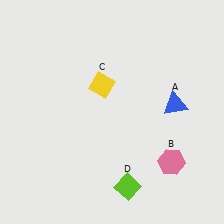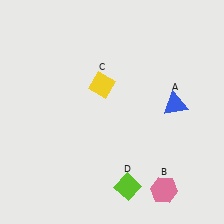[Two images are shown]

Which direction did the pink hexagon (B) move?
The pink hexagon (B) moved down.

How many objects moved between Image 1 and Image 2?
1 object moved between the two images.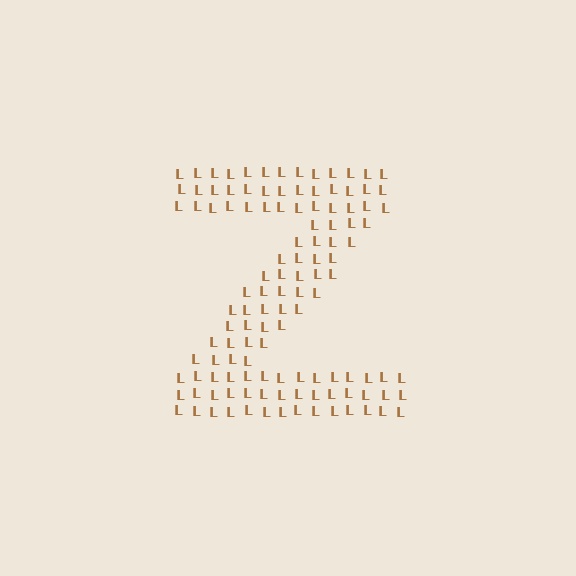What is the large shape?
The large shape is the letter Z.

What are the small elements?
The small elements are letter L's.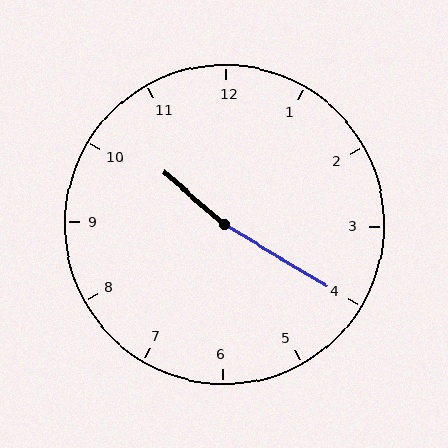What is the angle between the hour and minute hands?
Approximately 170 degrees.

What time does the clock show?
10:20.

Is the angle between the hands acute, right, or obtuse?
It is obtuse.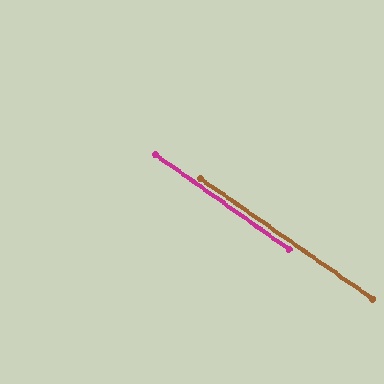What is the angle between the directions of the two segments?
Approximately 1 degree.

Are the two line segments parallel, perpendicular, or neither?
Parallel — their directions differ by only 0.7°.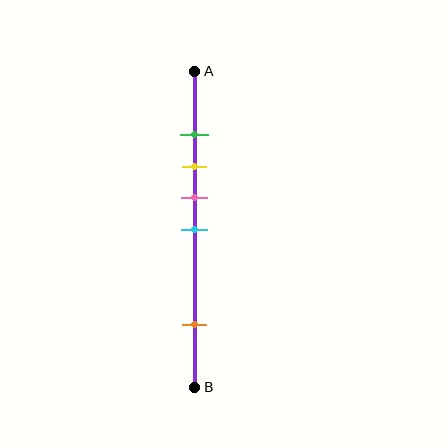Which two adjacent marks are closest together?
The green and yellow marks are the closest adjacent pair.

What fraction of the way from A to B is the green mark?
The green mark is approximately 20% (0.2) of the way from A to B.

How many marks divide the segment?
There are 5 marks dividing the segment.